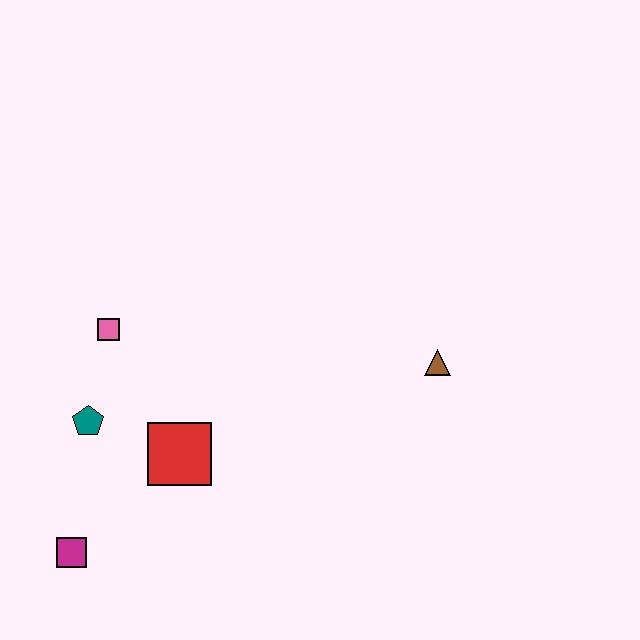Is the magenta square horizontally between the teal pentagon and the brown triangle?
No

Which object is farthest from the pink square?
The brown triangle is farthest from the pink square.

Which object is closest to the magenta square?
The teal pentagon is closest to the magenta square.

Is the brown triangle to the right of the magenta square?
Yes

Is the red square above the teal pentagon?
No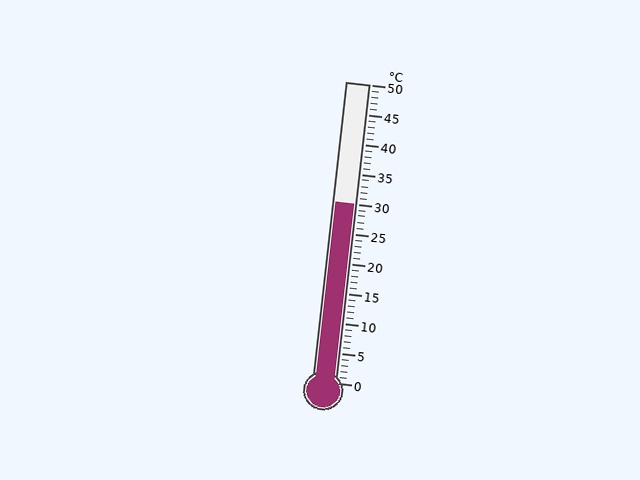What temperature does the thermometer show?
The thermometer shows approximately 30°C.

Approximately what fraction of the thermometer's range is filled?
The thermometer is filled to approximately 60% of its range.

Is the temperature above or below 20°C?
The temperature is above 20°C.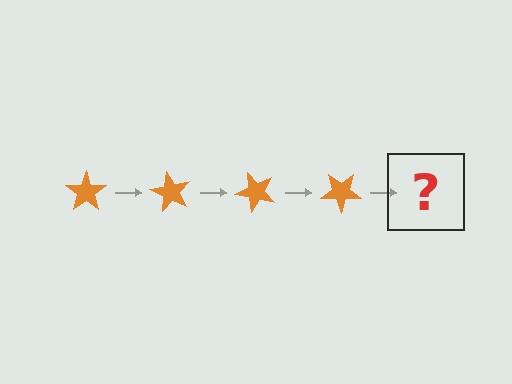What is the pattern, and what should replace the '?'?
The pattern is that the star rotates 60 degrees each step. The '?' should be an orange star rotated 240 degrees.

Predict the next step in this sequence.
The next step is an orange star rotated 240 degrees.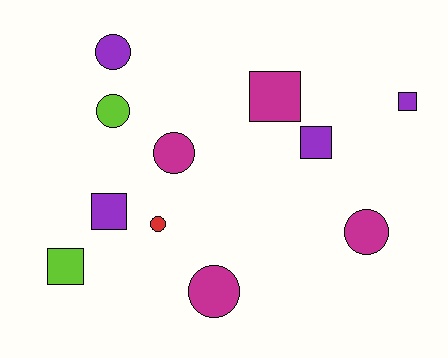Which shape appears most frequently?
Circle, with 6 objects.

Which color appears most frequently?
Magenta, with 4 objects.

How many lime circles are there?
There is 1 lime circle.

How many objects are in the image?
There are 11 objects.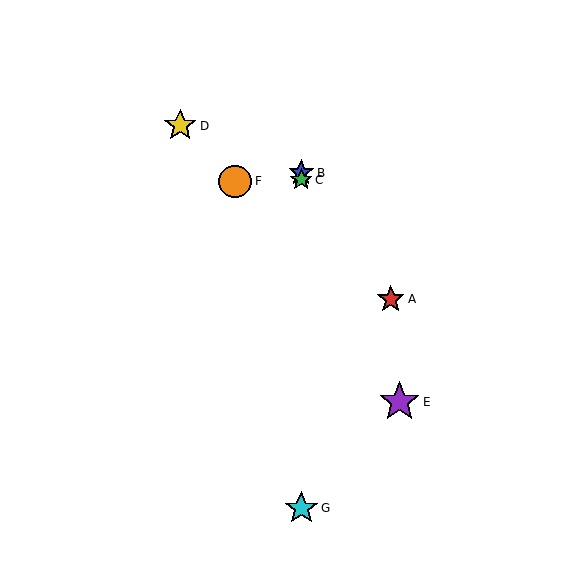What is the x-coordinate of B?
Object B is at x≈301.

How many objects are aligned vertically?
3 objects (B, C, G) are aligned vertically.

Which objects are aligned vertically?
Objects B, C, G are aligned vertically.